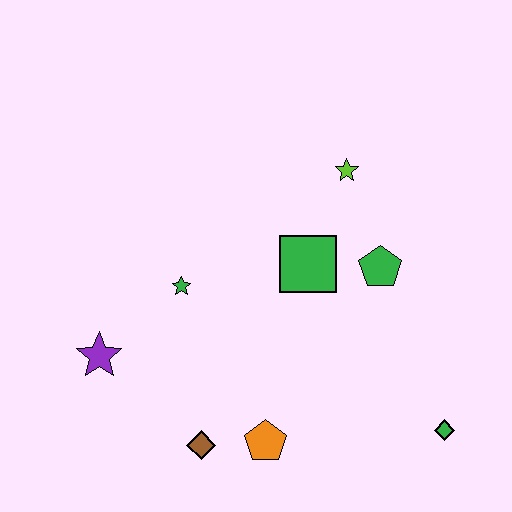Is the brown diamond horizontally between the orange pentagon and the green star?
Yes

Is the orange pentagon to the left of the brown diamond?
No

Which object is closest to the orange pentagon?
The brown diamond is closest to the orange pentagon.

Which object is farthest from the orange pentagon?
The lime star is farthest from the orange pentagon.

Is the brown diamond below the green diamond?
Yes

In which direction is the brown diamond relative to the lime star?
The brown diamond is below the lime star.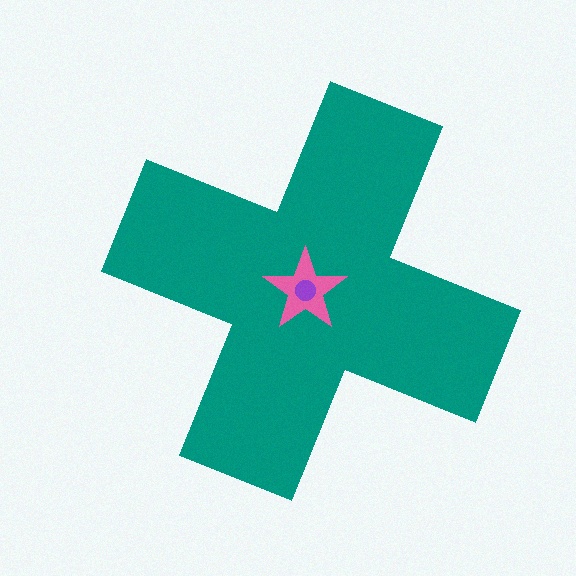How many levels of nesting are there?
3.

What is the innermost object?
The purple circle.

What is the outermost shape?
The teal cross.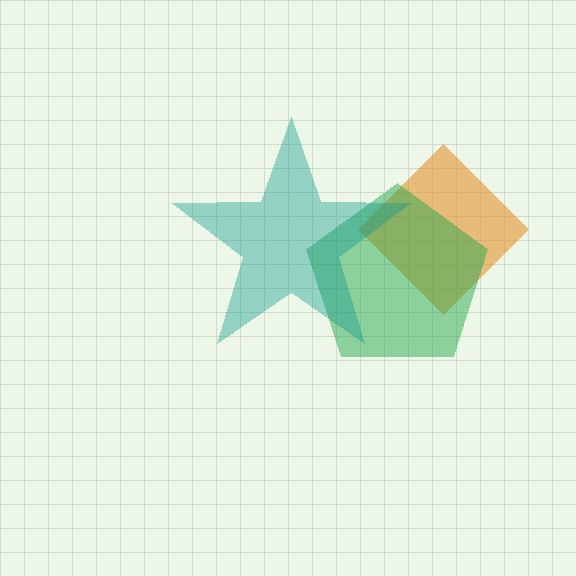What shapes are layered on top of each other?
The layered shapes are: an orange diamond, a green pentagon, a teal star.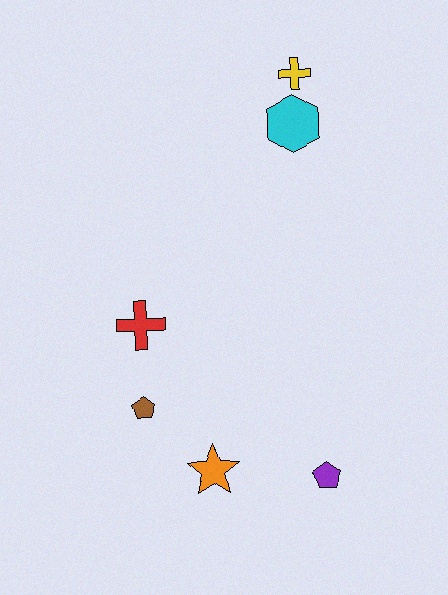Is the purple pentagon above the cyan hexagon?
No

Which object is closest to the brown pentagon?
The red cross is closest to the brown pentagon.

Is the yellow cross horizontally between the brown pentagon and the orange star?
No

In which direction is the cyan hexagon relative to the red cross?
The cyan hexagon is above the red cross.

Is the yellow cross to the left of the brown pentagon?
No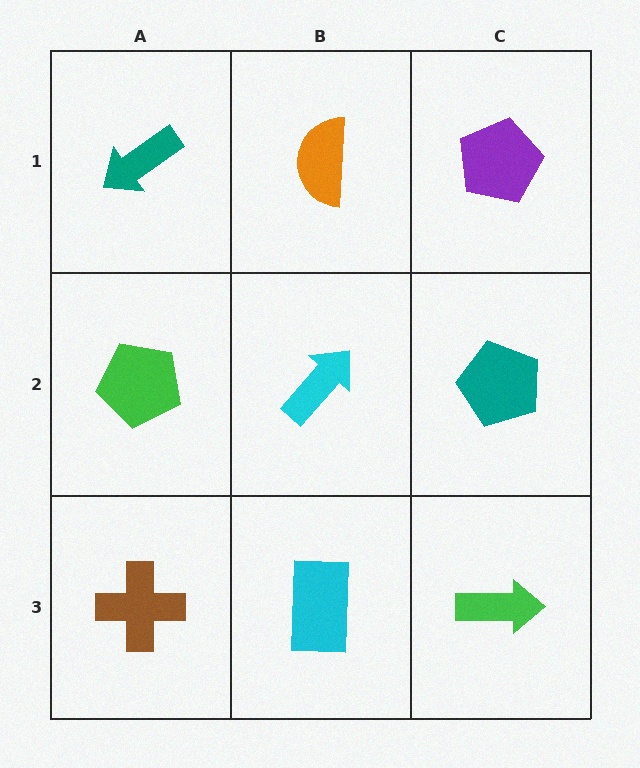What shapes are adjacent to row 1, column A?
A green pentagon (row 2, column A), an orange semicircle (row 1, column B).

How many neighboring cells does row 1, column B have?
3.